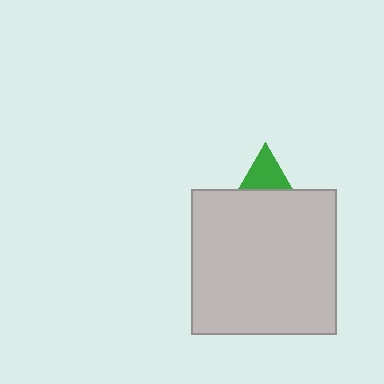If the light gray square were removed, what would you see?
You would see the complete green triangle.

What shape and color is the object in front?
The object in front is a light gray square.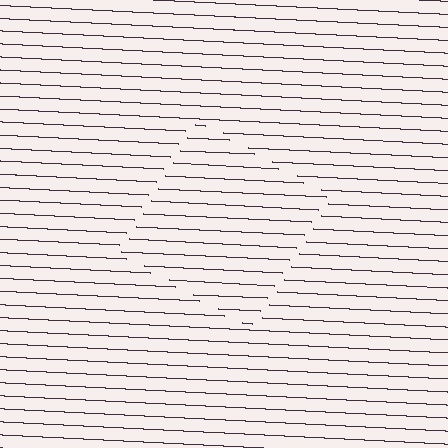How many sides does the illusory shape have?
4 sides — the line-ends trace a square.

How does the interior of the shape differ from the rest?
The interior of the shape contains the same grating, shifted by half a period — the contour is defined by the phase discontinuity where line-ends from the inner and outer gratings abut.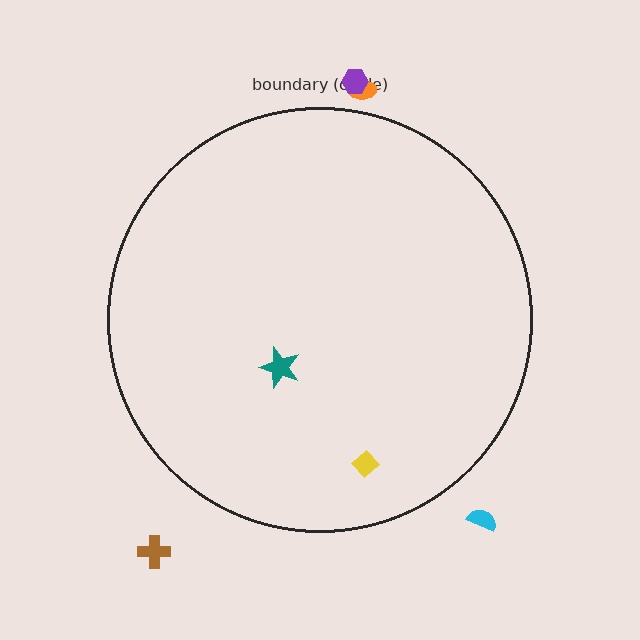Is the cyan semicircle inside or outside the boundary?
Outside.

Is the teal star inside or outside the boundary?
Inside.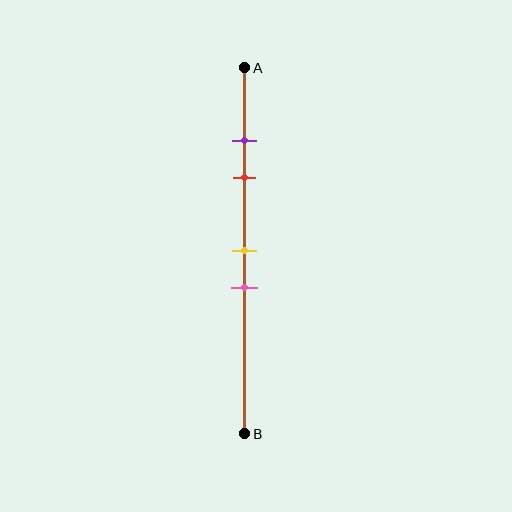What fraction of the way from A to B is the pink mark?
The pink mark is approximately 60% (0.6) of the way from A to B.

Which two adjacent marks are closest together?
The purple and red marks are the closest adjacent pair.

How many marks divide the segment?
There are 4 marks dividing the segment.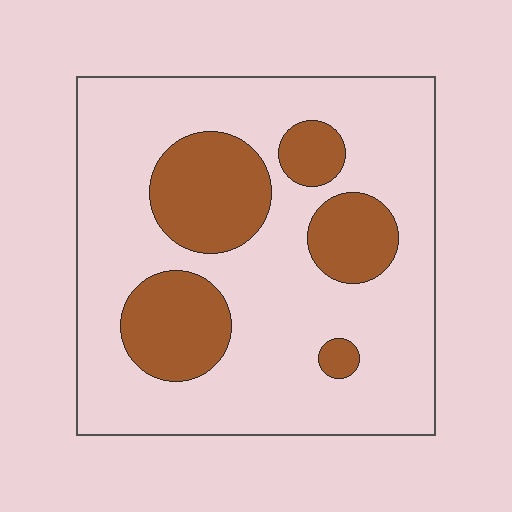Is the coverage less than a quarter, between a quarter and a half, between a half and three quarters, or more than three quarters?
Between a quarter and a half.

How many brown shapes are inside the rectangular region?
5.